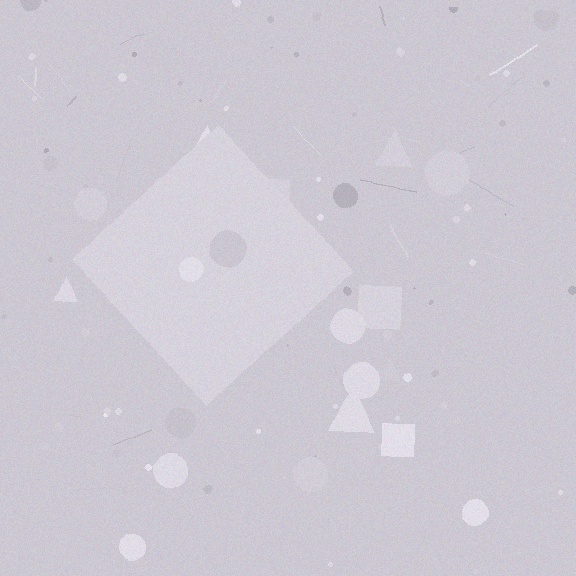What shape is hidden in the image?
A diamond is hidden in the image.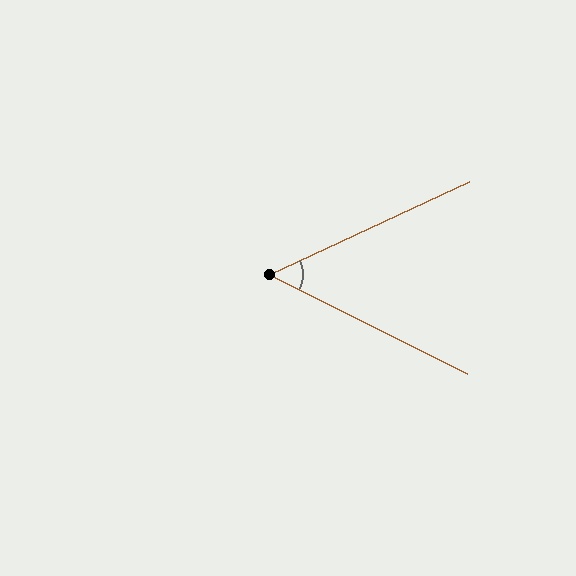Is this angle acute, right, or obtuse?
It is acute.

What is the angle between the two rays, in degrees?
Approximately 52 degrees.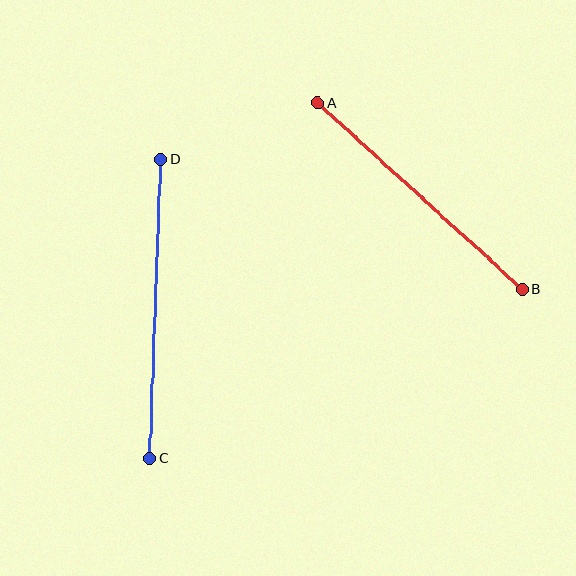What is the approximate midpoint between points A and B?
The midpoint is at approximately (420, 196) pixels.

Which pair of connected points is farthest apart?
Points C and D are farthest apart.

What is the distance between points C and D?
The distance is approximately 299 pixels.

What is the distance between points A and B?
The distance is approximately 277 pixels.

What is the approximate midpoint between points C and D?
The midpoint is at approximately (155, 309) pixels.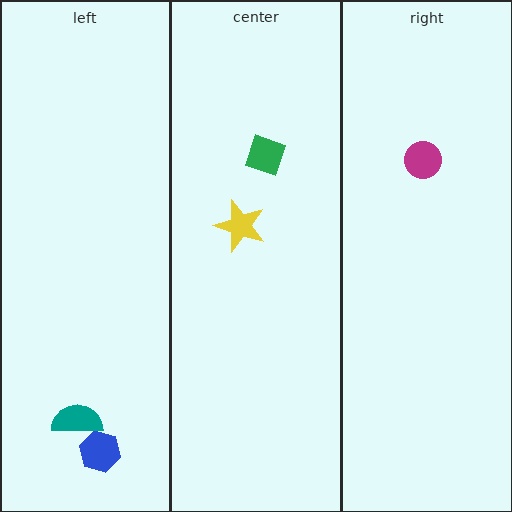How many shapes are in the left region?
2.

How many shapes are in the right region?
1.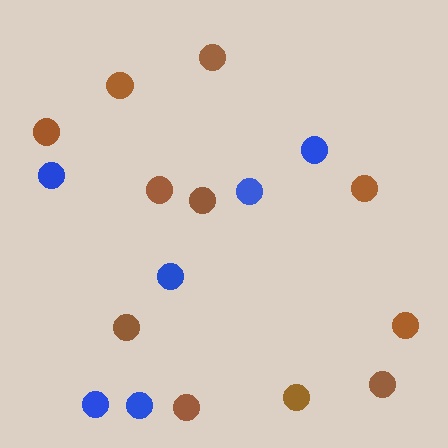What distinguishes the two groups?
There are 2 groups: one group of blue circles (6) and one group of brown circles (11).